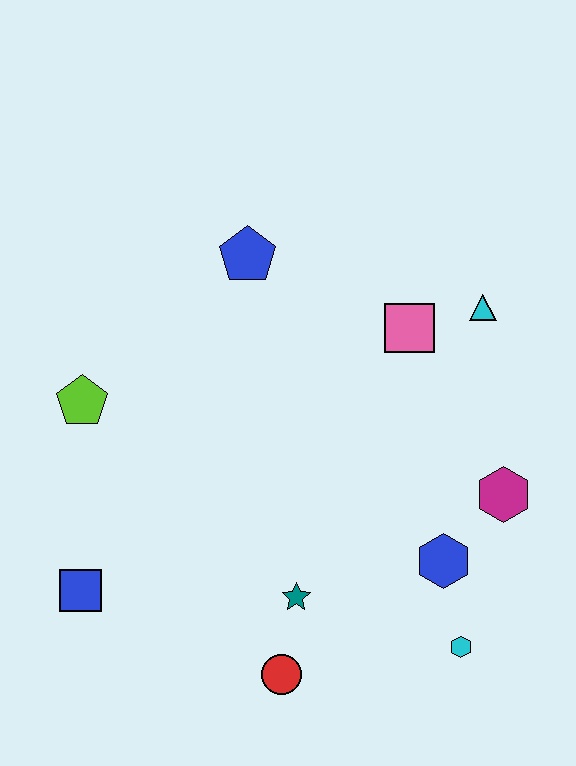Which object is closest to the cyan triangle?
The pink square is closest to the cyan triangle.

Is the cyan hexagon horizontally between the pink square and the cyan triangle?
Yes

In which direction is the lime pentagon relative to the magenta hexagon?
The lime pentagon is to the left of the magenta hexagon.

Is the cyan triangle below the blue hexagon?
No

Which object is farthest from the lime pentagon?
The cyan hexagon is farthest from the lime pentagon.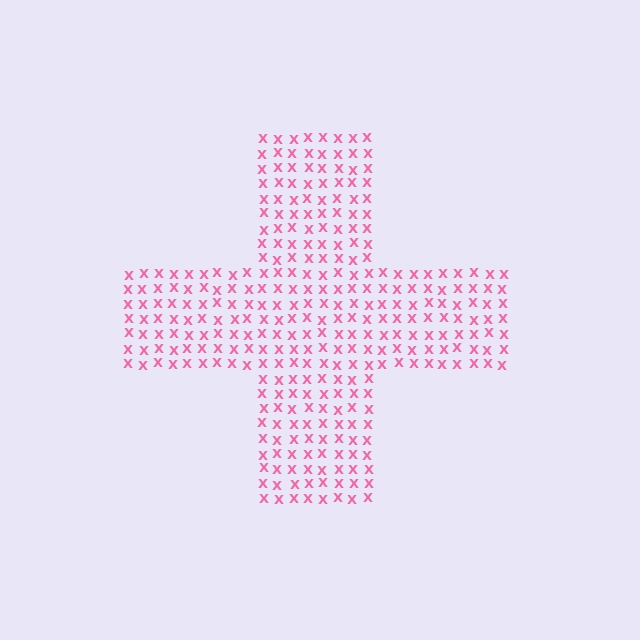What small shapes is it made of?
It is made of small letter X's.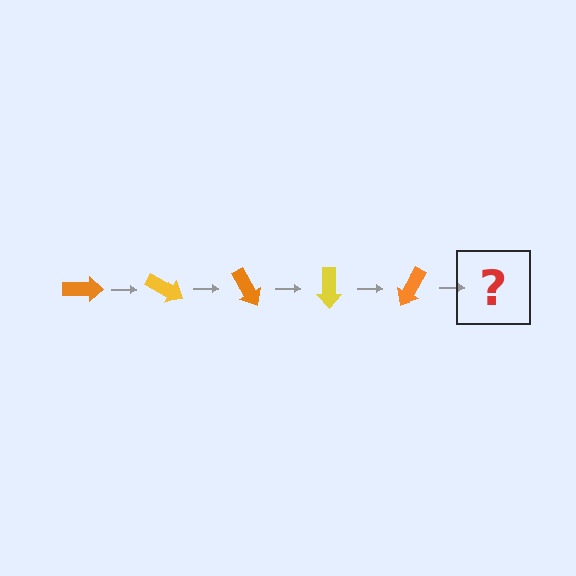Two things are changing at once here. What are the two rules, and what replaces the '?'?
The two rules are that it rotates 30 degrees each step and the color cycles through orange and yellow. The '?' should be a yellow arrow, rotated 150 degrees from the start.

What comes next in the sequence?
The next element should be a yellow arrow, rotated 150 degrees from the start.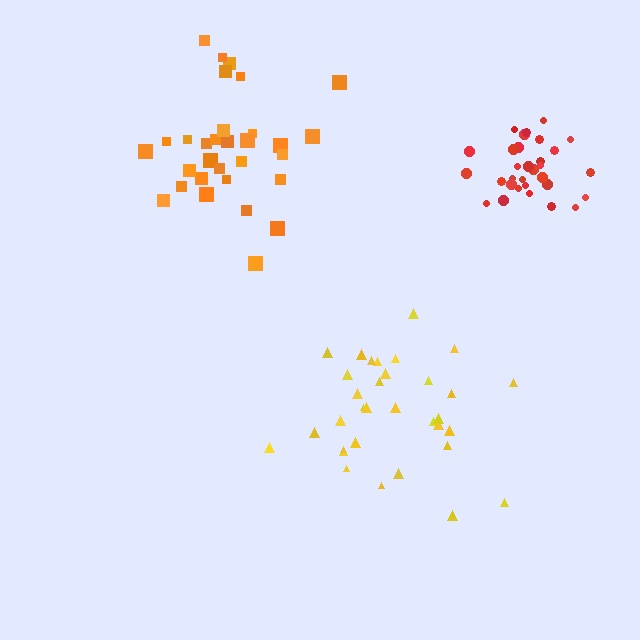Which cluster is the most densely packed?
Red.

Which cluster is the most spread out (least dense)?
Yellow.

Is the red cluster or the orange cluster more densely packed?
Red.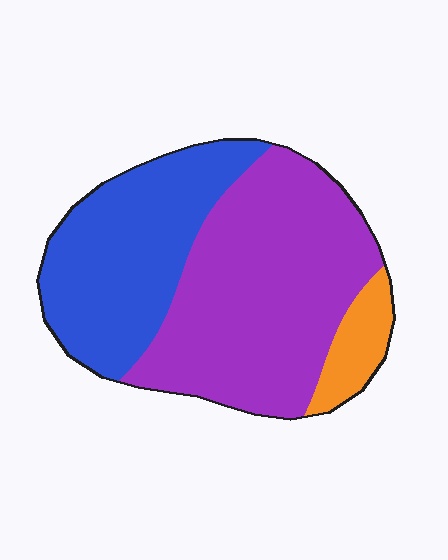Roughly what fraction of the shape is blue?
Blue covers roughly 35% of the shape.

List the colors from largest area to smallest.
From largest to smallest: purple, blue, orange.